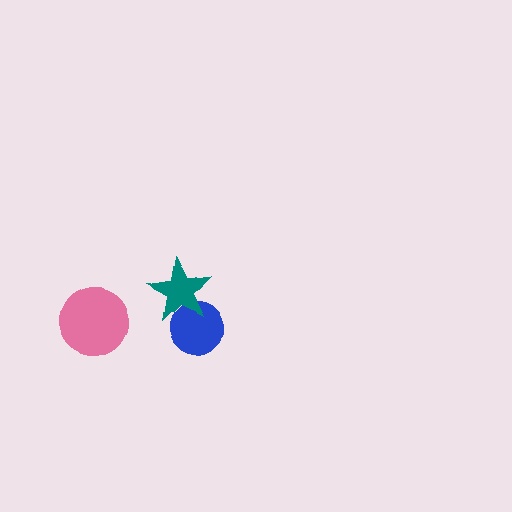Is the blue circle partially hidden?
Yes, it is partially covered by another shape.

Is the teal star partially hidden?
No, no other shape covers it.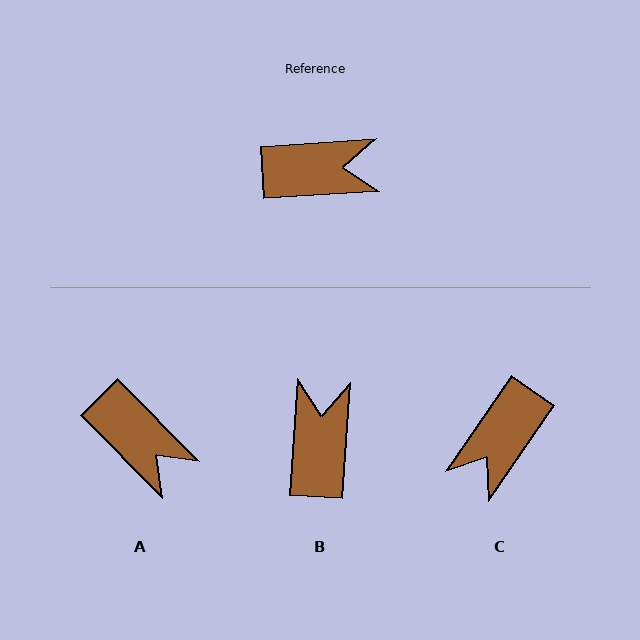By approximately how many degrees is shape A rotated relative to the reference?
Approximately 49 degrees clockwise.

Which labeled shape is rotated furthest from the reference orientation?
C, about 128 degrees away.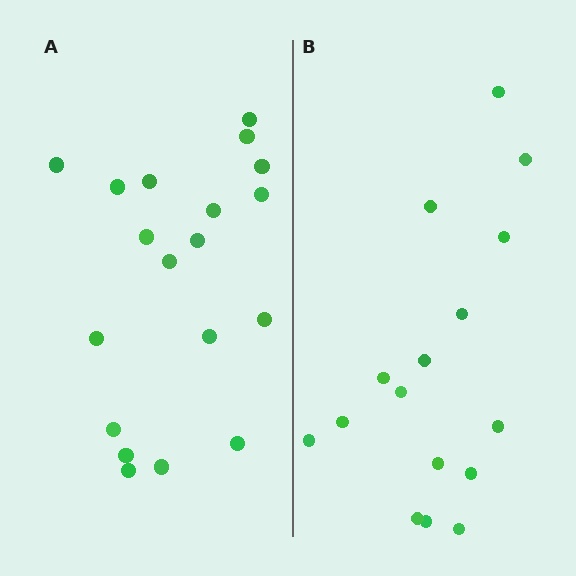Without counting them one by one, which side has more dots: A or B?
Region A (the left region) has more dots.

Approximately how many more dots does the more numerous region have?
Region A has just a few more — roughly 2 or 3 more dots than region B.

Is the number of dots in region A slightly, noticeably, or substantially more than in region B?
Region A has only slightly more — the two regions are fairly close. The ratio is roughly 1.2 to 1.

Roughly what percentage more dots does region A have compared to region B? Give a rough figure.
About 20% more.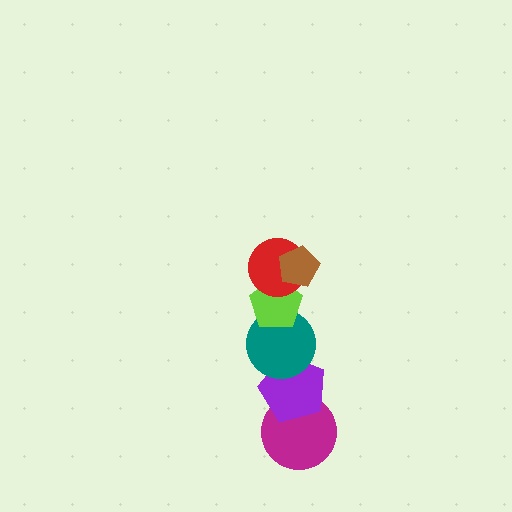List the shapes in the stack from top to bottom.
From top to bottom: the brown pentagon, the red circle, the lime pentagon, the teal circle, the purple pentagon, the magenta circle.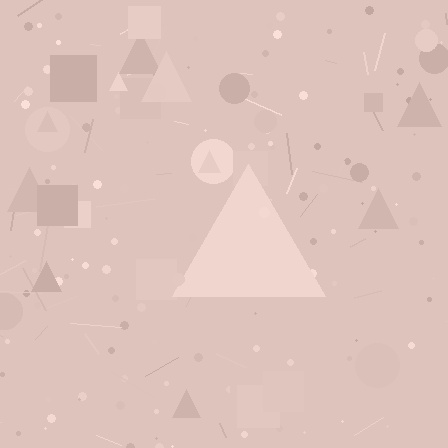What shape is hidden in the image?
A triangle is hidden in the image.